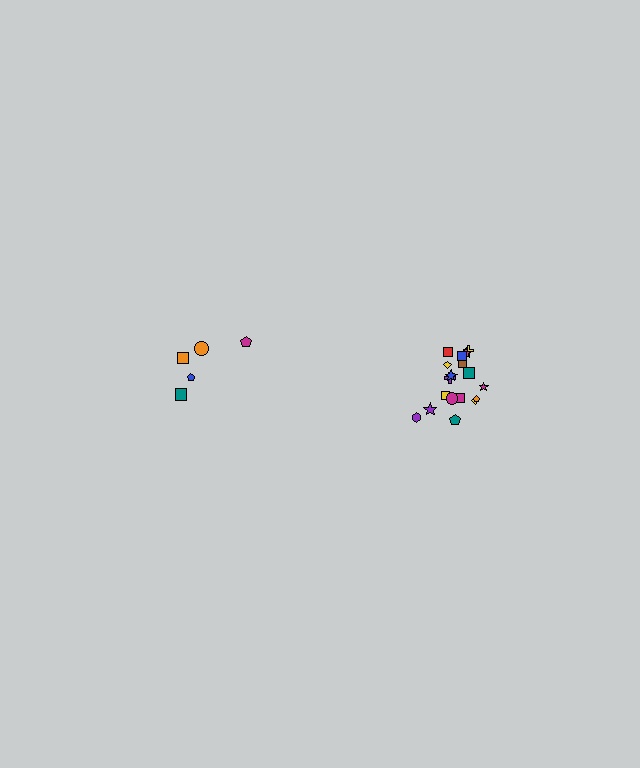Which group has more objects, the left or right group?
The right group.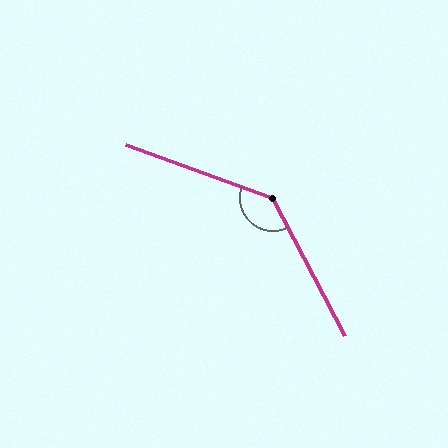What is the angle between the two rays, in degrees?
Approximately 137 degrees.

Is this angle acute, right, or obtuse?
It is obtuse.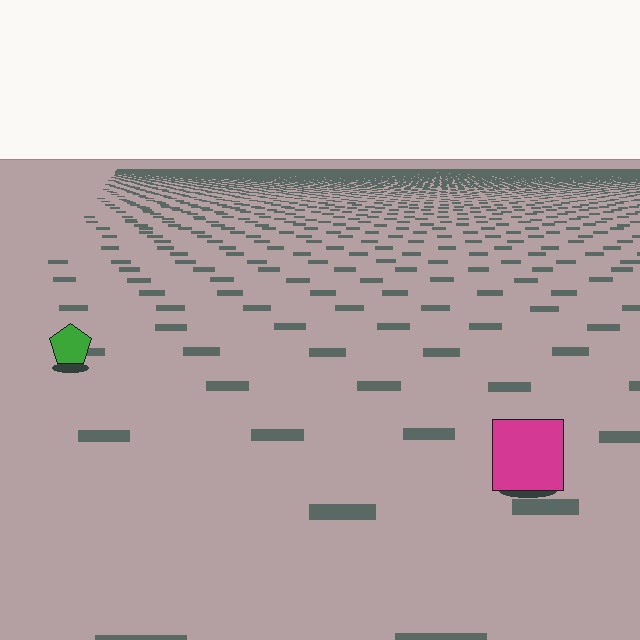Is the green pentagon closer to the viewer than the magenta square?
No. The magenta square is closer — you can tell from the texture gradient: the ground texture is coarser near it.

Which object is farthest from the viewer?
The green pentagon is farthest from the viewer. It appears smaller and the ground texture around it is denser.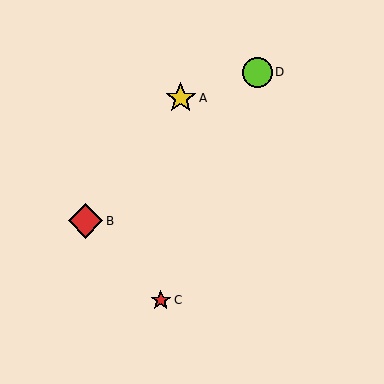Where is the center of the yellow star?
The center of the yellow star is at (181, 98).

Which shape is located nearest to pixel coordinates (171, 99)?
The yellow star (labeled A) at (181, 98) is nearest to that location.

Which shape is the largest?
The red diamond (labeled B) is the largest.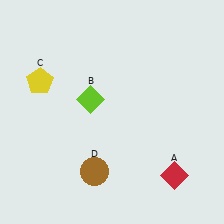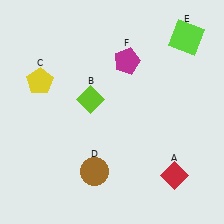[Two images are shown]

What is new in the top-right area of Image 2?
A magenta pentagon (F) was added in the top-right area of Image 2.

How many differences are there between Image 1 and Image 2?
There are 2 differences between the two images.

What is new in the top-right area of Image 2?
A lime square (E) was added in the top-right area of Image 2.